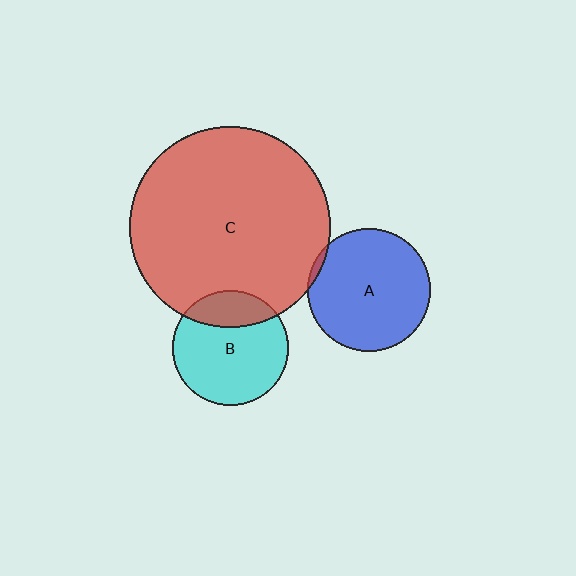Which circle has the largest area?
Circle C (red).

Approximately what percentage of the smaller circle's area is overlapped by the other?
Approximately 5%.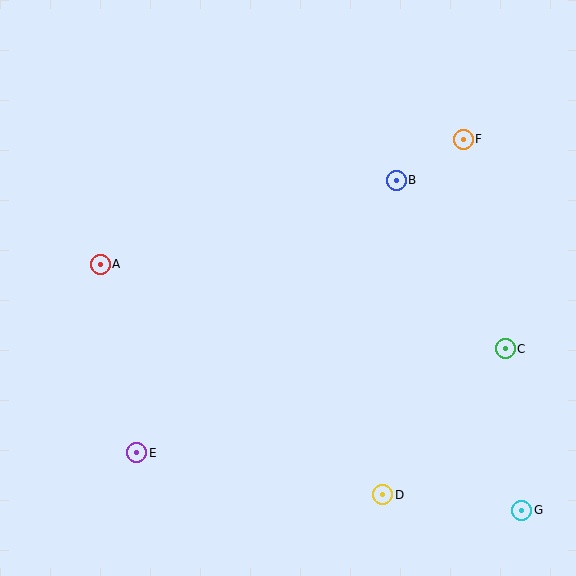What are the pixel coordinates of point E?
Point E is at (137, 453).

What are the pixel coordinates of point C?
Point C is at (505, 349).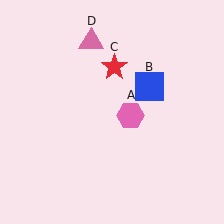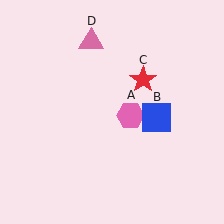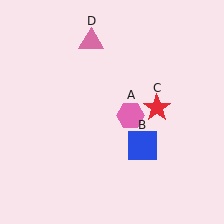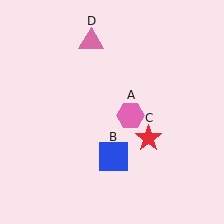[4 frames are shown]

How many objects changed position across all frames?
2 objects changed position: blue square (object B), red star (object C).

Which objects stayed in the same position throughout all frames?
Pink hexagon (object A) and pink triangle (object D) remained stationary.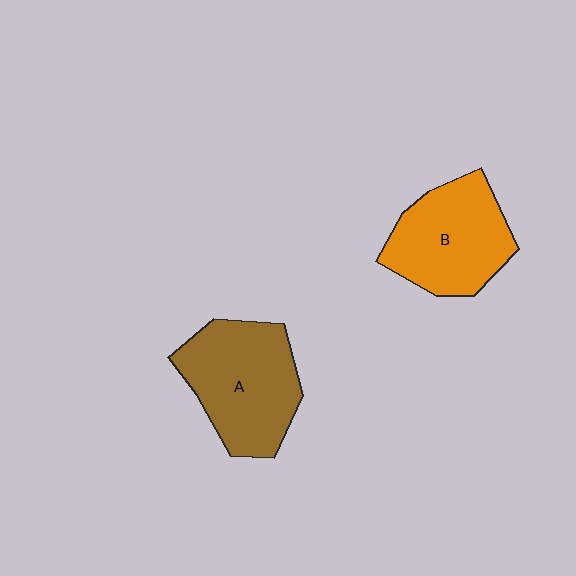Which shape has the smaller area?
Shape B (orange).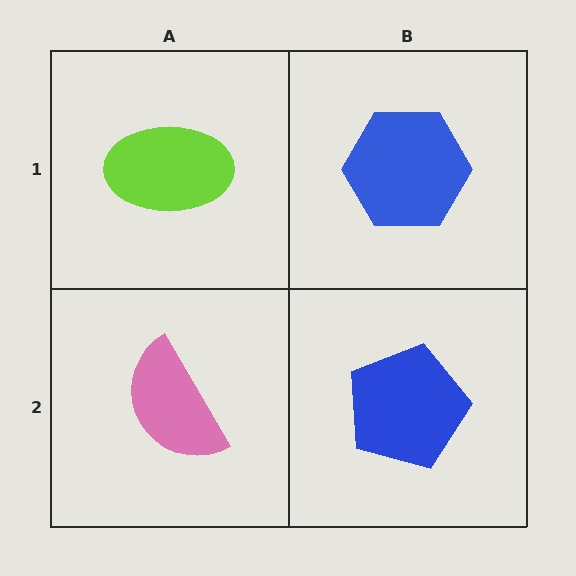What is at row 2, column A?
A pink semicircle.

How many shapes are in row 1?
2 shapes.